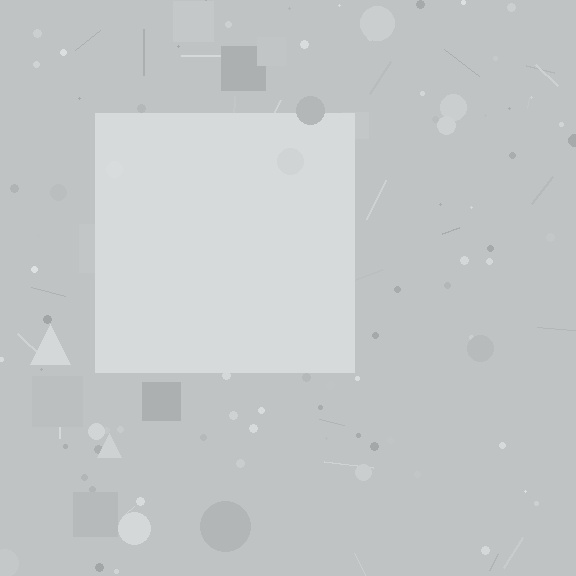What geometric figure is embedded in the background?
A square is embedded in the background.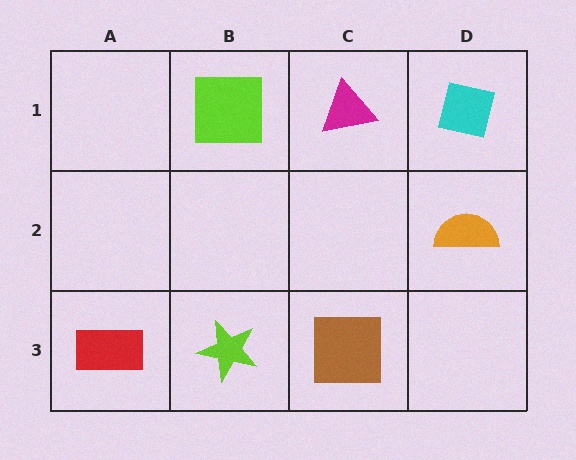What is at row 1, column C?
A magenta triangle.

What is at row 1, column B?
A lime square.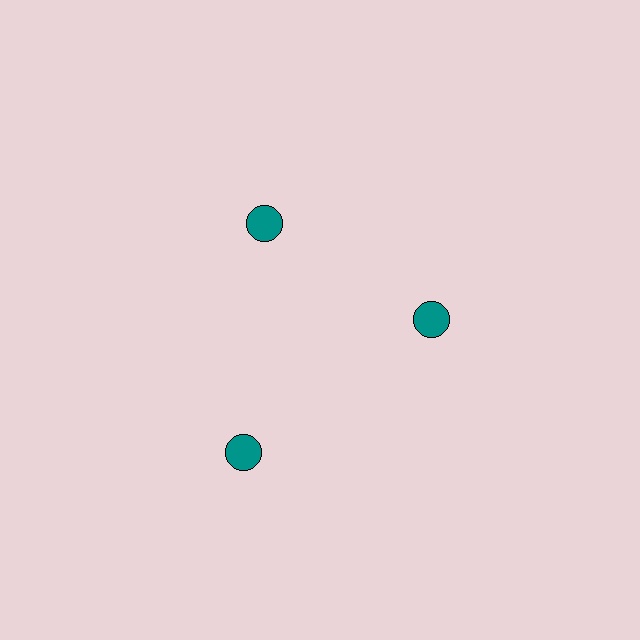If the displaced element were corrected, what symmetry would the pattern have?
It would have 3-fold rotational symmetry — the pattern would map onto itself every 120 degrees.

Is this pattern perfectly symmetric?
No. The 3 teal circles are arranged in a ring, but one element near the 7 o'clock position is pushed outward from the center, breaking the 3-fold rotational symmetry.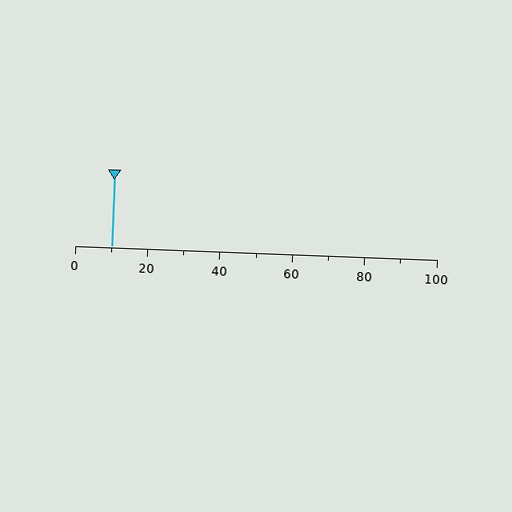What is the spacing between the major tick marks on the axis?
The major ticks are spaced 20 apart.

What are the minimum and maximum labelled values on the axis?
The axis runs from 0 to 100.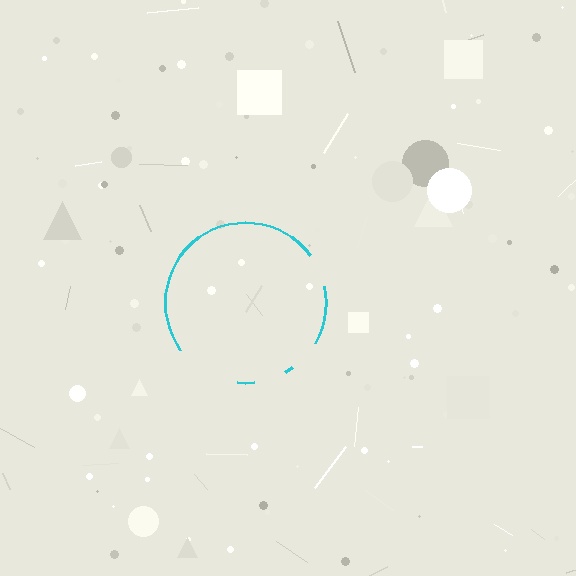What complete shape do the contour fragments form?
The contour fragments form a circle.